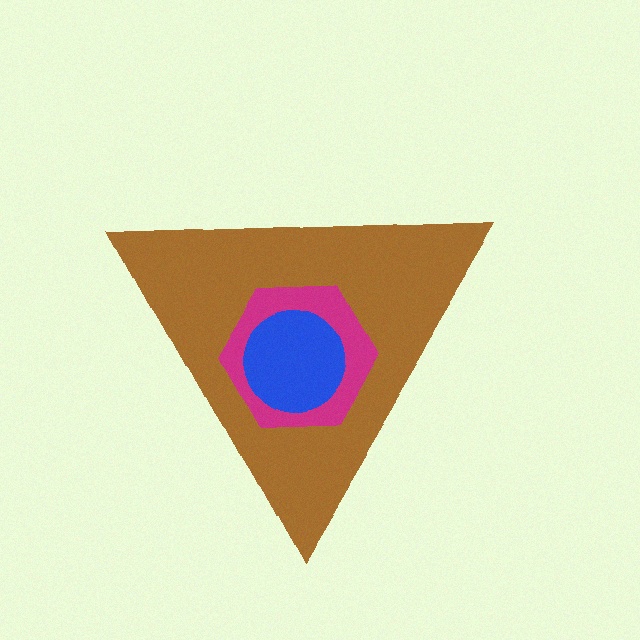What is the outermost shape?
The brown triangle.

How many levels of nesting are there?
3.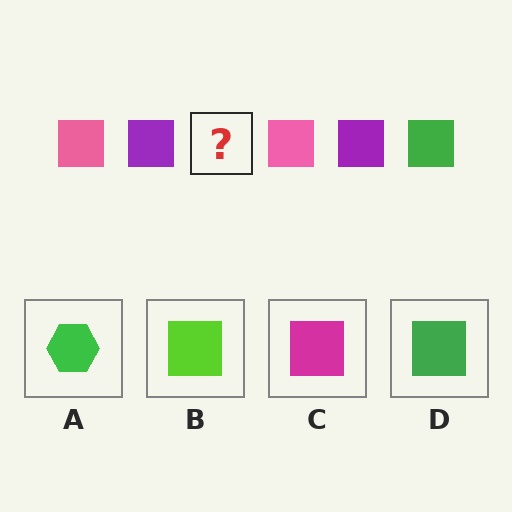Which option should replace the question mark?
Option D.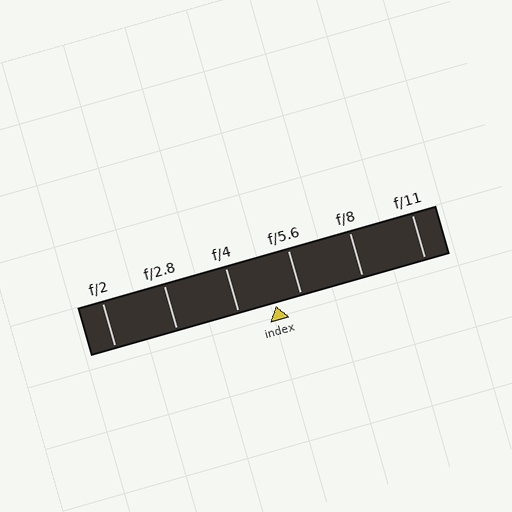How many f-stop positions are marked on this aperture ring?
There are 6 f-stop positions marked.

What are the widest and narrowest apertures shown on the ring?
The widest aperture shown is f/2 and the narrowest is f/11.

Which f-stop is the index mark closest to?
The index mark is closest to f/5.6.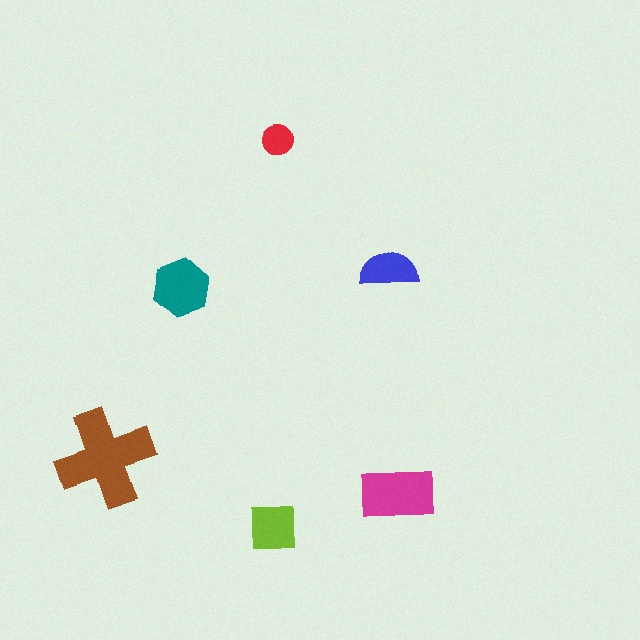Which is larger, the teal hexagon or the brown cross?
The brown cross.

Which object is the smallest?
The red circle.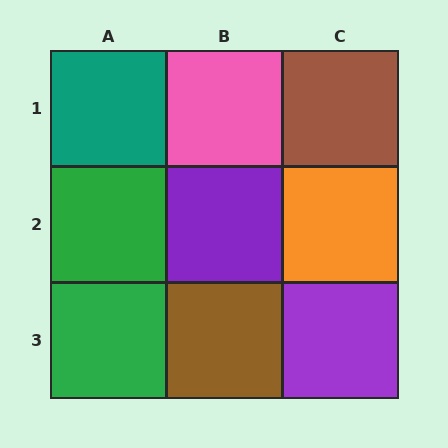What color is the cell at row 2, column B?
Purple.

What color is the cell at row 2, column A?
Green.